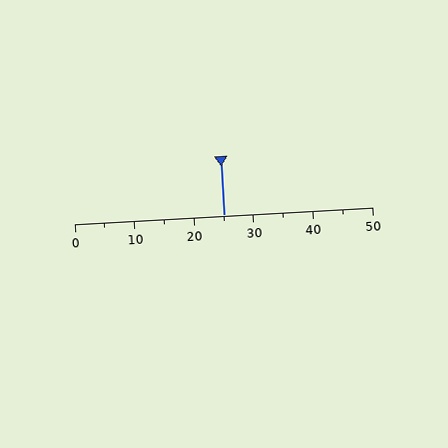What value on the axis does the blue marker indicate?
The marker indicates approximately 25.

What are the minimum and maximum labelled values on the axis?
The axis runs from 0 to 50.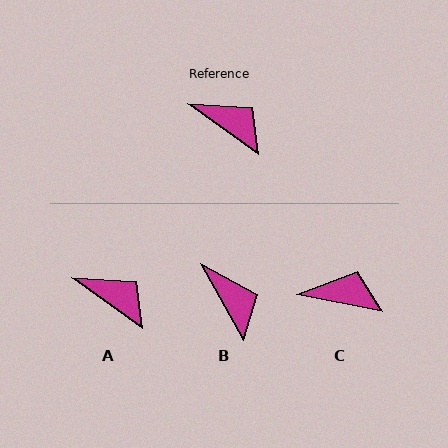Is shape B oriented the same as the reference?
No, it is off by about 24 degrees.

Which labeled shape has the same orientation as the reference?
A.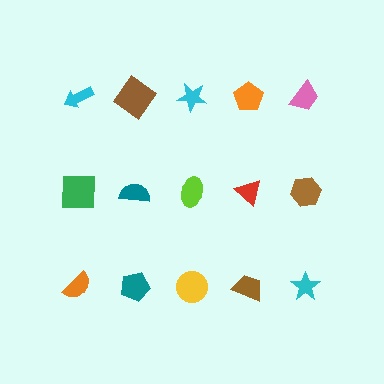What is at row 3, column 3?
A yellow circle.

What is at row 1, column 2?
A brown diamond.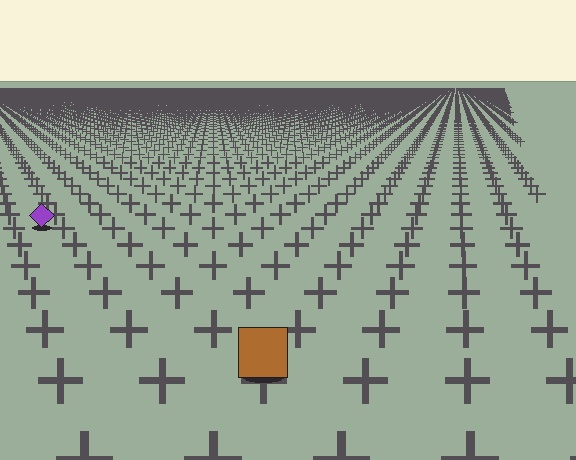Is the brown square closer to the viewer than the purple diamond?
Yes. The brown square is closer — you can tell from the texture gradient: the ground texture is coarser near it.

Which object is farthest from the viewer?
The purple diamond is farthest from the viewer. It appears smaller and the ground texture around it is denser.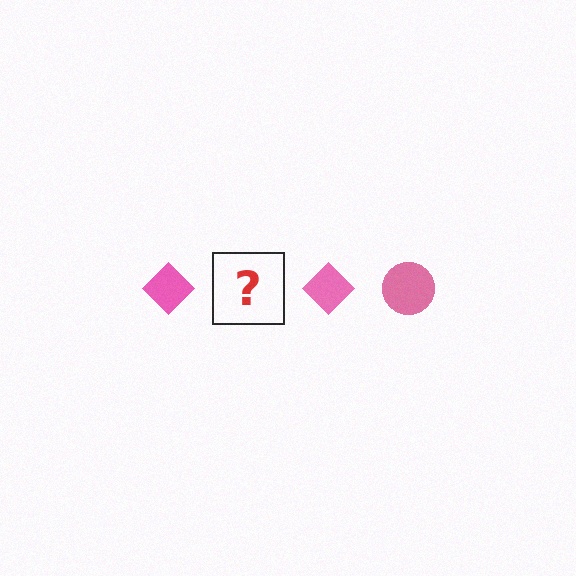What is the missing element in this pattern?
The missing element is a pink circle.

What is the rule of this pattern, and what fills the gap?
The rule is that the pattern cycles through diamond, circle shapes in pink. The gap should be filled with a pink circle.